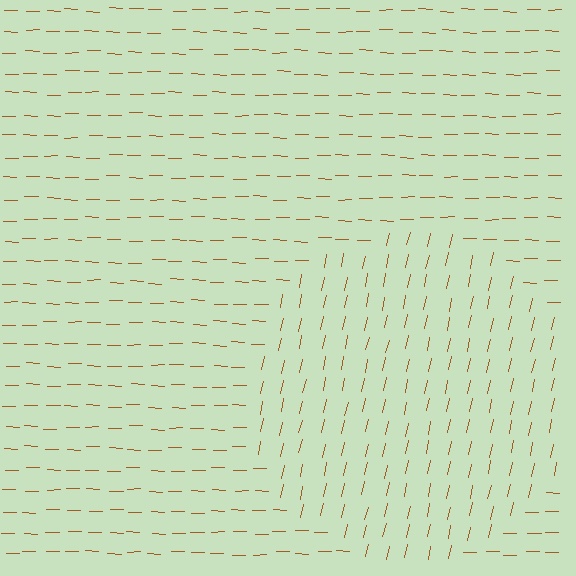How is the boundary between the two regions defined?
The boundary is defined purely by a change in line orientation (approximately 79 degrees difference). All lines are the same color and thickness.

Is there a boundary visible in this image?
Yes, there is a texture boundary formed by a change in line orientation.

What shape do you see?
I see a circle.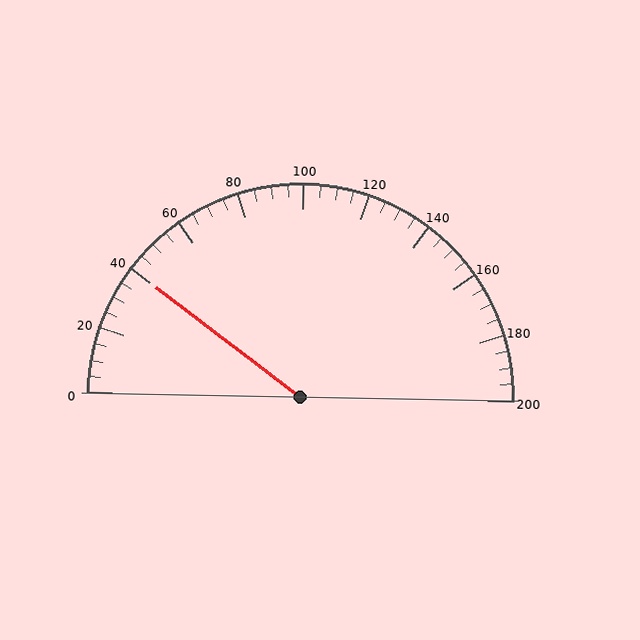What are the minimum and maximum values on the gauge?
The gauge ranges from 0 to 200.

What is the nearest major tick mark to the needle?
The nearest major tick mark is 40.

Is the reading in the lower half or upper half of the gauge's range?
The reading is in the lower half of the range (0 to 200).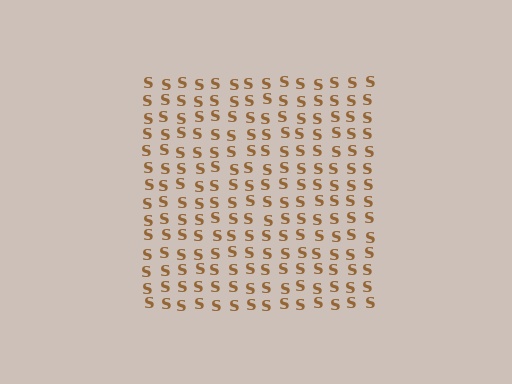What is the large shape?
The large shape is a square.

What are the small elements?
The small elements are letter S's.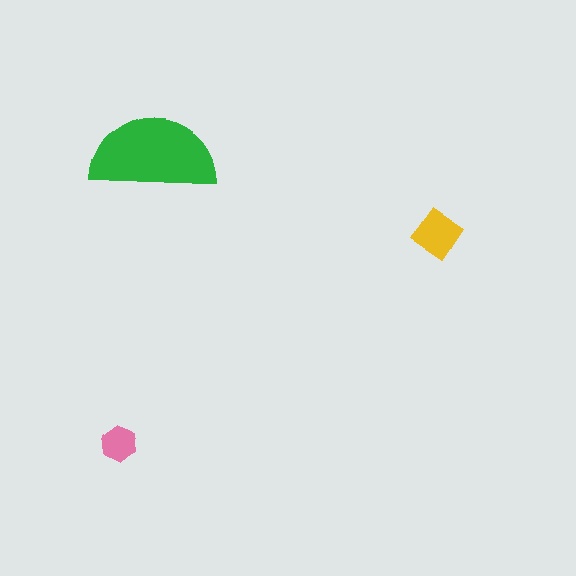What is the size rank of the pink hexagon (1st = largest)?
3rd.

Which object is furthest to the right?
The yellow diamond is rightmost.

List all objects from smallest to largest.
The pink hexagon, the yellow diamond, the green semicircle.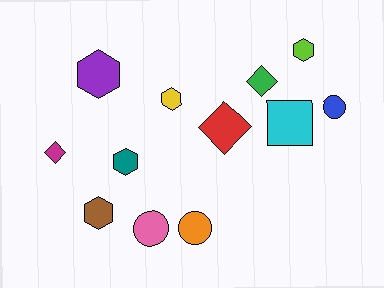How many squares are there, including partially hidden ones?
There is 1 square.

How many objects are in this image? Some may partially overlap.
There are 12 objects.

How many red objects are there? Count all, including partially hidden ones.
There is 1 red object.